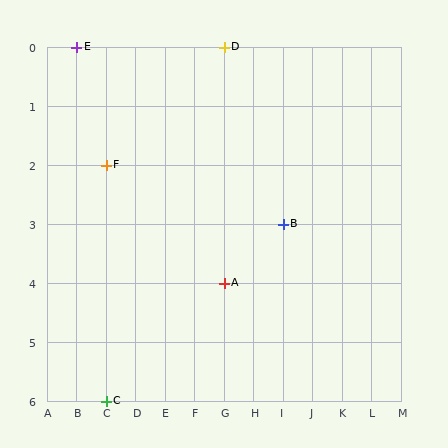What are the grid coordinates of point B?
Point B is at grid coordinates (I, 3).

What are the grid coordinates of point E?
Point E is at grid coordinates (B, 0).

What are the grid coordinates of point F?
Point F is at grid coordinates (C, 2).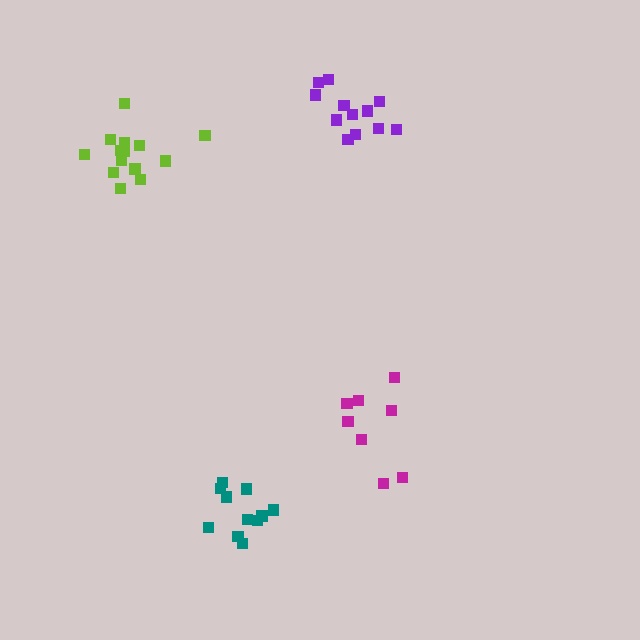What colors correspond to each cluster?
The clusters are colored: lime, purple, teal, magenta.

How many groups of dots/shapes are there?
There are 4 groups.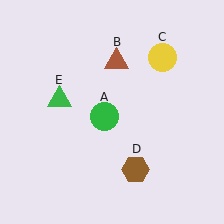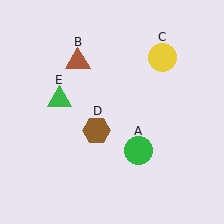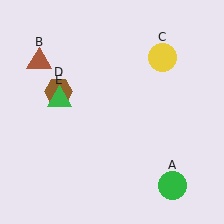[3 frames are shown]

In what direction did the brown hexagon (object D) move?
The brown hexagon (object D) moved up and to the left.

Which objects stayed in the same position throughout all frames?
Yellow circle (object C) and green triangle (object E) remained stationary.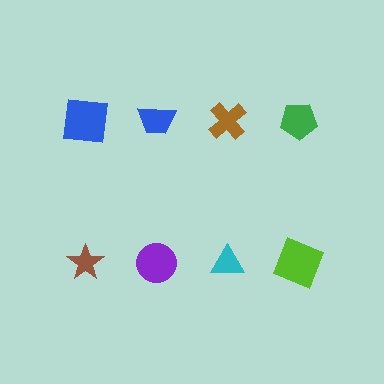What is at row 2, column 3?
A cyan triangle.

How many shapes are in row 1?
4 shapes.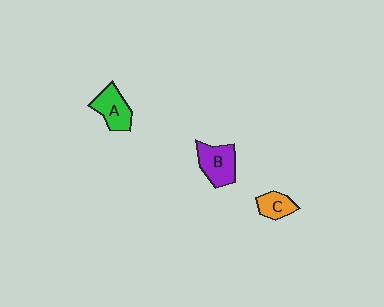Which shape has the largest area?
Shape B (purple).